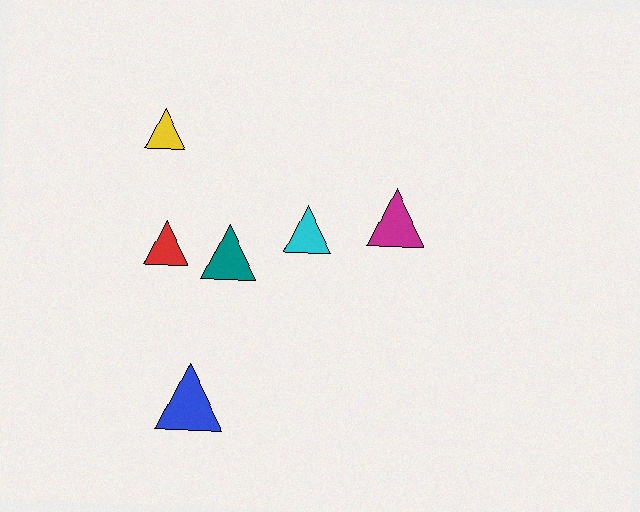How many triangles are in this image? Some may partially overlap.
There are 6 triangles.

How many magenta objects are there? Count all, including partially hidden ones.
There is 1 magenta object.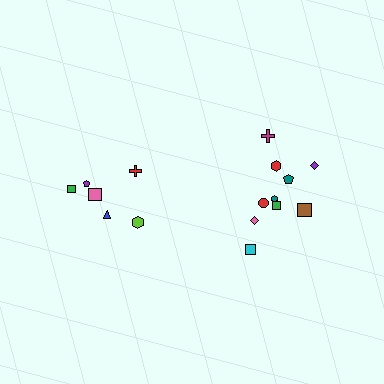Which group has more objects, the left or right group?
The right group.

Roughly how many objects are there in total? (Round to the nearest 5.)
Roughly 15 objects in total.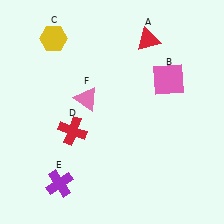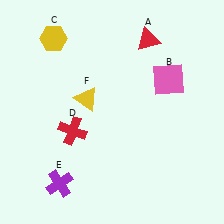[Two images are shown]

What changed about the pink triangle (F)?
In Image 1, F is pink. In Image 2, it changed to yellow.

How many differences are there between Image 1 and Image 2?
There is 1 difference between the two images.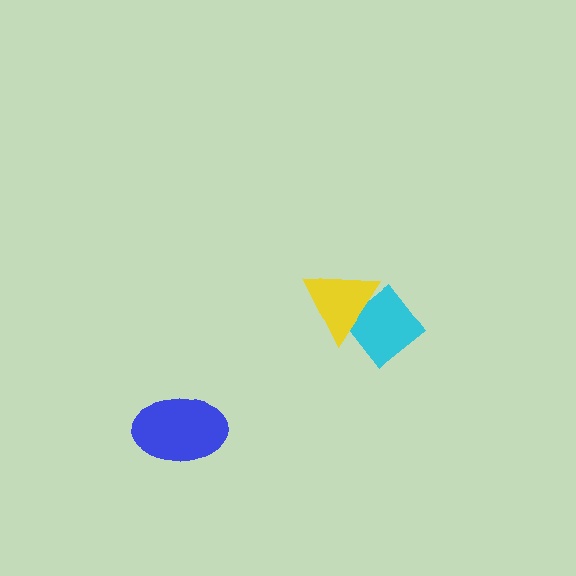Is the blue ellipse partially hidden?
No, no other shape covers it.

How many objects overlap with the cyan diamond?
1 object overlaps with the cyan diamond.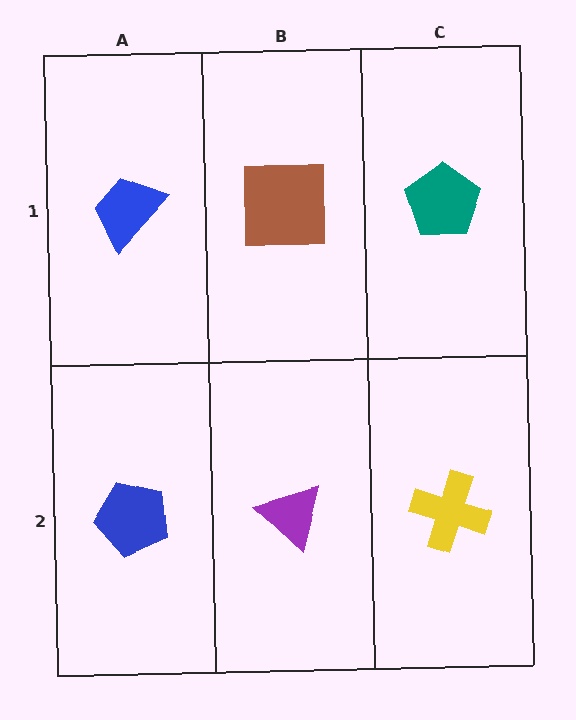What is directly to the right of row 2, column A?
A purple triangle.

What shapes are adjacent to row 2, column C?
A teal pentagon (row 1, column C), a purple triangle (row 2, column B).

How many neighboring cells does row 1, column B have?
3.